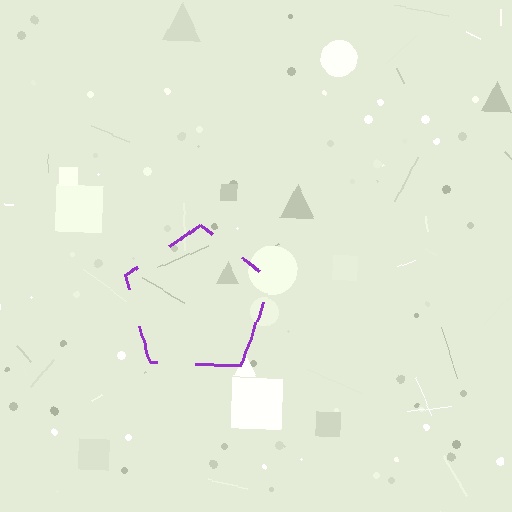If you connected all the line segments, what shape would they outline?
They would outline a pentagon.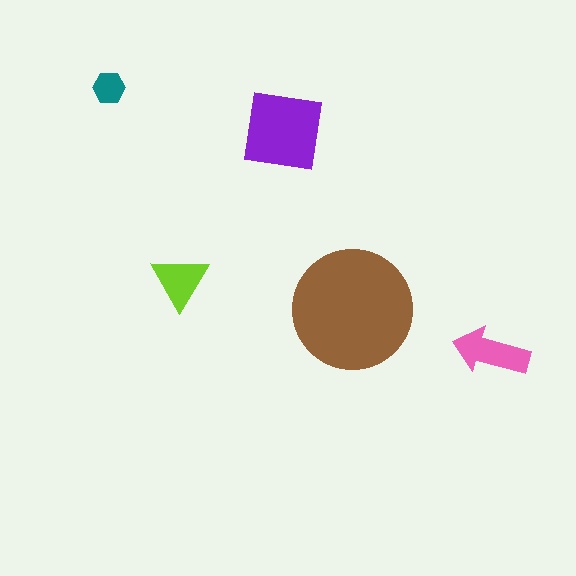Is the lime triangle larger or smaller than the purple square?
Smaller.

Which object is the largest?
The brown circle.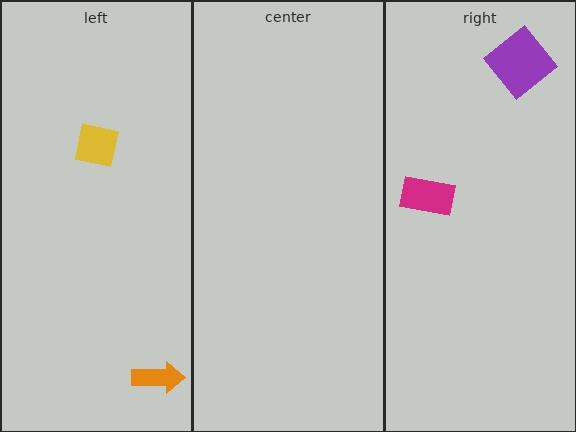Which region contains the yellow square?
The left region.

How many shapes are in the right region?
2.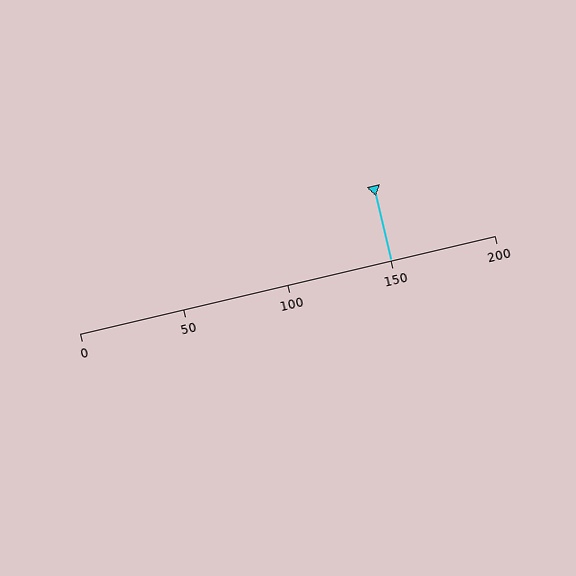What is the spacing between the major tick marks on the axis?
The major ticks are spaced 50 apart.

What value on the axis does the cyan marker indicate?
The marker indicates approximately 150.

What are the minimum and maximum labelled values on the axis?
The axis runs from 0 to 200.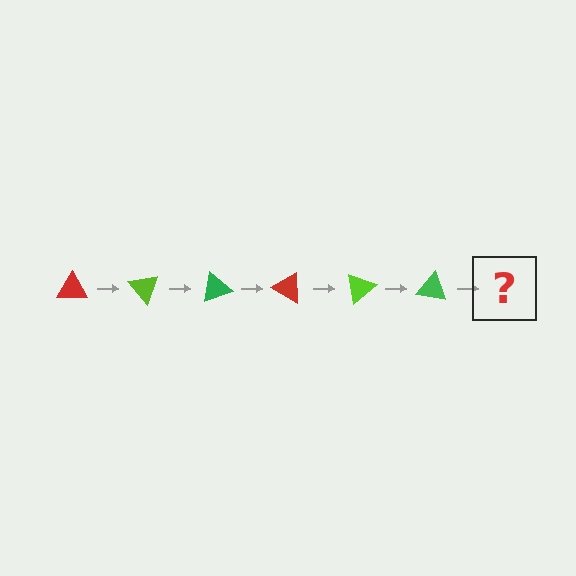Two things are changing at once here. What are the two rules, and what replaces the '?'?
The two rules are that it rotates 50 degrees each step and the color cycles through red, lime, and green. The '?' should be a red triangle, rotated 300 degrees from the start.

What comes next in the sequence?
The next element should be a red triangle, rotated 300 degrees from the start.